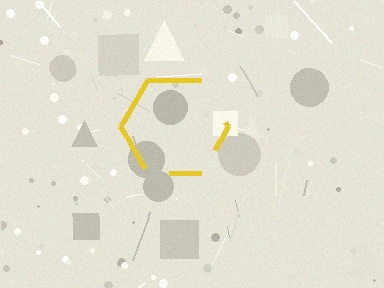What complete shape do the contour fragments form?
The contour fragments form a hexagon.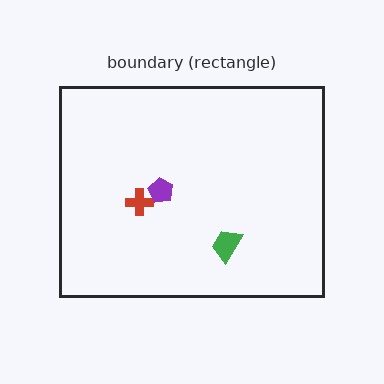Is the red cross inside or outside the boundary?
Inside.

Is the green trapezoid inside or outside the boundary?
Inside.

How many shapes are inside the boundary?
3 inside, 0 outside.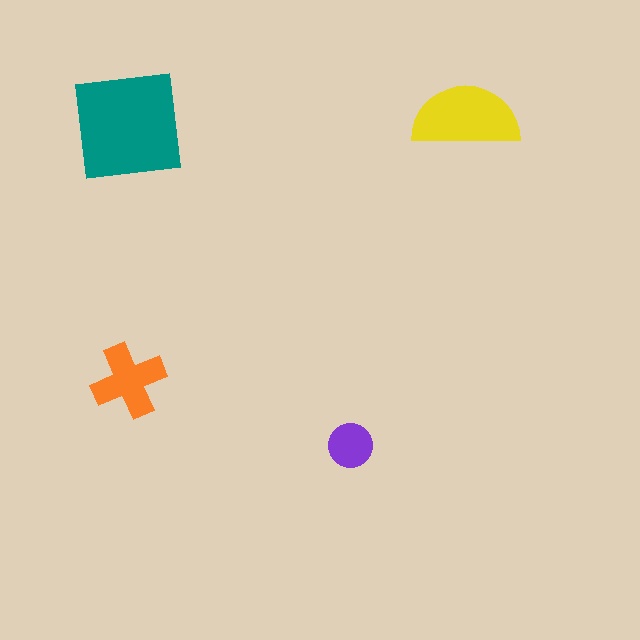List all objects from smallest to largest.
The purple circle, the orange cross, the yellow semicircle, the teal square.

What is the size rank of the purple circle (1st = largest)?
4th.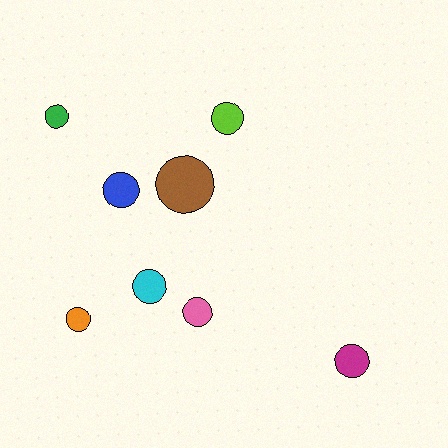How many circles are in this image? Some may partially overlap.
There are 8 circles.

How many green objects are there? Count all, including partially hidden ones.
There is 1 green object.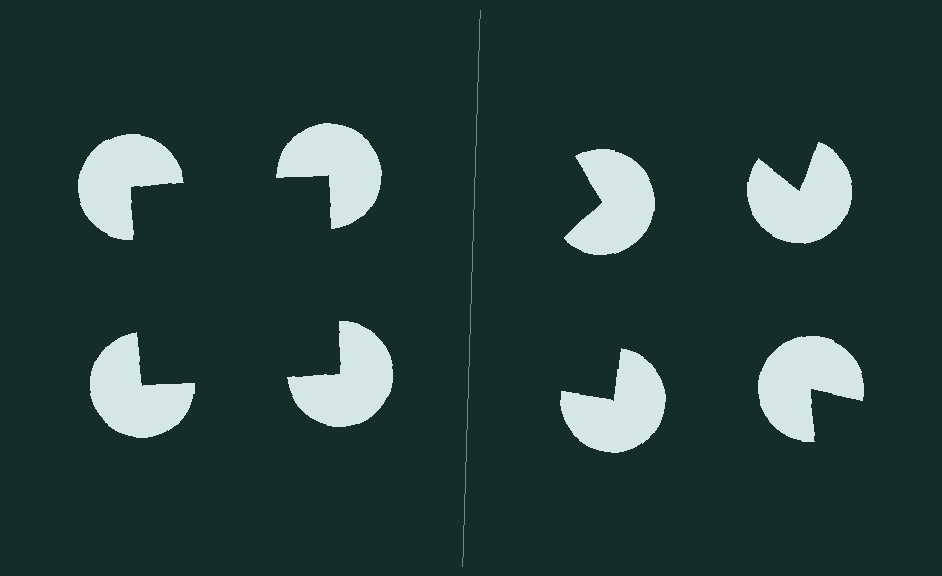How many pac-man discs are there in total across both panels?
8 — 4 on each side.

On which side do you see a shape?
An illusory square appears on the left side. On the right side the wedge cuts are rotated, so no coherent shape forms.